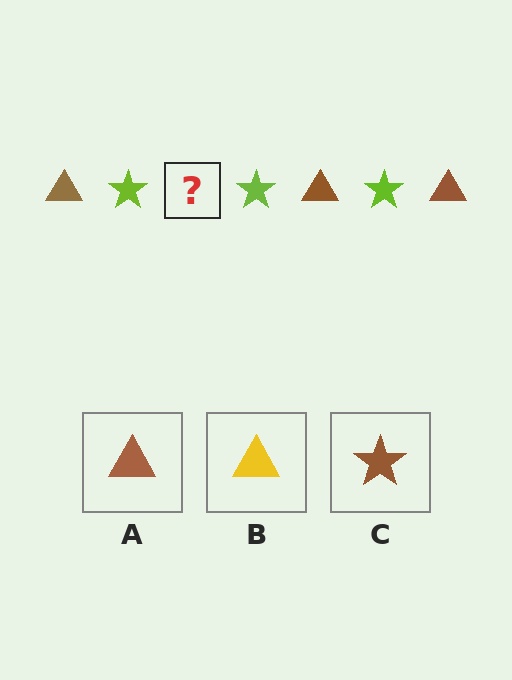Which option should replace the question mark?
Option A.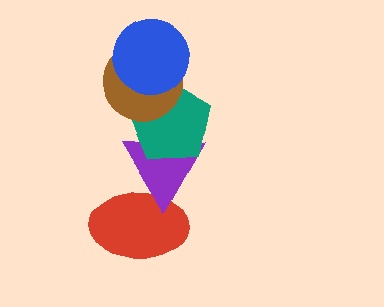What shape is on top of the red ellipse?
The purple triangle is on top of the red ellipse.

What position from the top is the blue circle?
The blue circle is 1st from the top.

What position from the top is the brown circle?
The brown circle is 2nd from the top.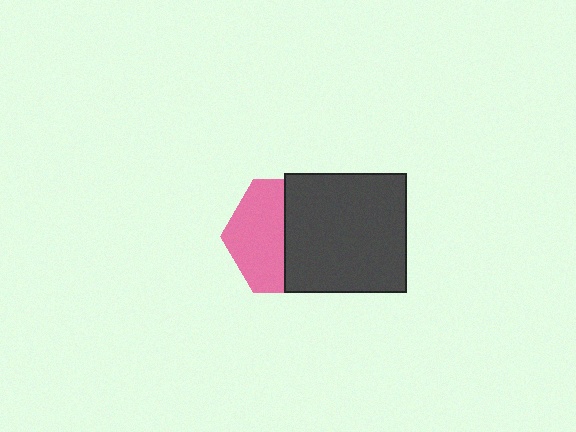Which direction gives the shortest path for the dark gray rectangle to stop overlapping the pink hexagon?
Moving right gives the shortest separation.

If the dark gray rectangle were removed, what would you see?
You would see the complete pink hexagon.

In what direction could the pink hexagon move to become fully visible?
The pink hexagon could move left. That would shift it out from behind the dark gray rectangle entirely.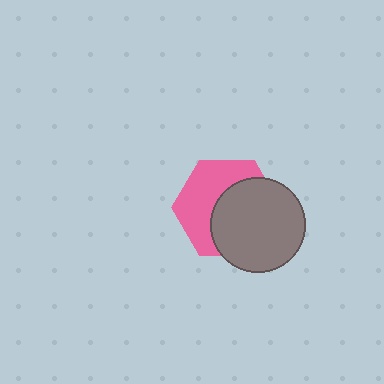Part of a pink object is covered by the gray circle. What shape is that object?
It is a hexagon.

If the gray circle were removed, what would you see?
You would see the complete pink hexagon.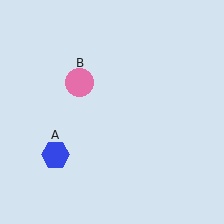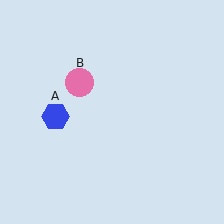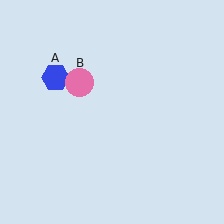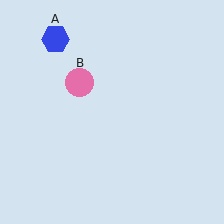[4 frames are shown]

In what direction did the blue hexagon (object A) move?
The blue hexagon (object A) moved up.